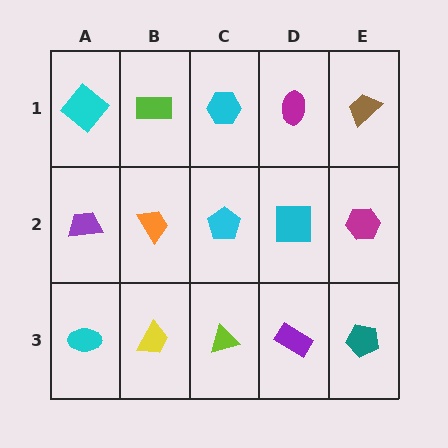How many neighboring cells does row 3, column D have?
3.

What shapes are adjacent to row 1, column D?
A cyan square (row 2, column D), a cyan hexagon (row 1, column C), a brown trapezoid (row 1, column E).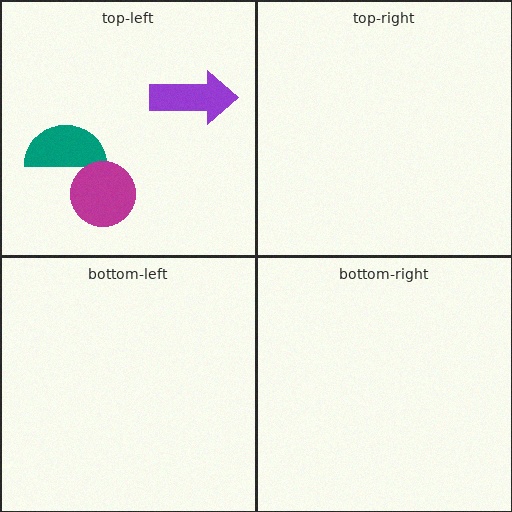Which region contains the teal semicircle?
The top-left region.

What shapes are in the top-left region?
The purple arrow, the teal semicircle, the magenta circle.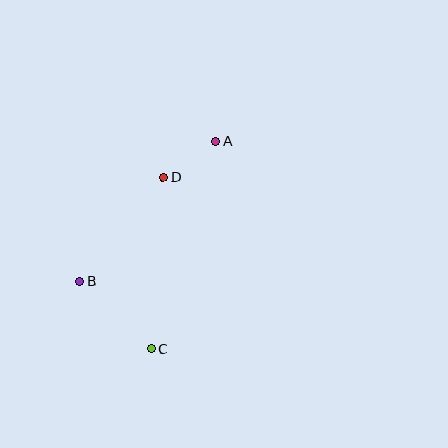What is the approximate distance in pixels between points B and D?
The distance between B and D is approximately 133 pixels.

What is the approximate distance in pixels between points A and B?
The distance between A and B is approximately 195 pixels.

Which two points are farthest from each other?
Points A and C are farthest from each other.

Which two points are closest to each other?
Points A and D are closest to each other.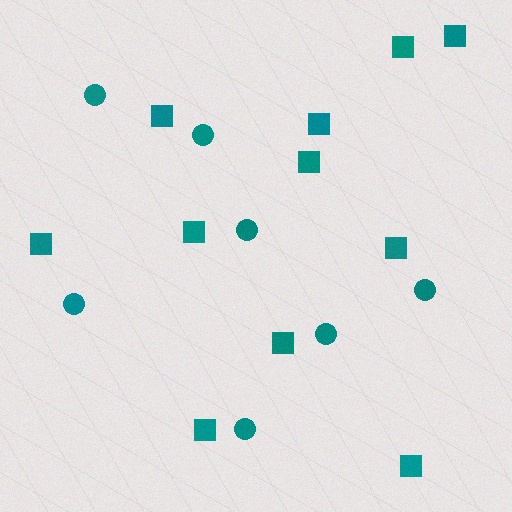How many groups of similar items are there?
There are 2 groups: one group of squares (11) and one group of circles (7).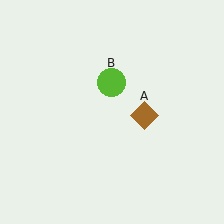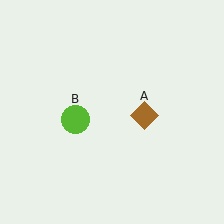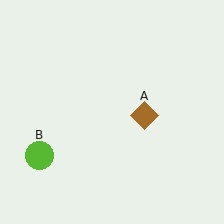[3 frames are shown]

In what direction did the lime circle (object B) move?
The lime circle (object B) moved down and to the left.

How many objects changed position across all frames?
1 object changed position: lime circle (object B).